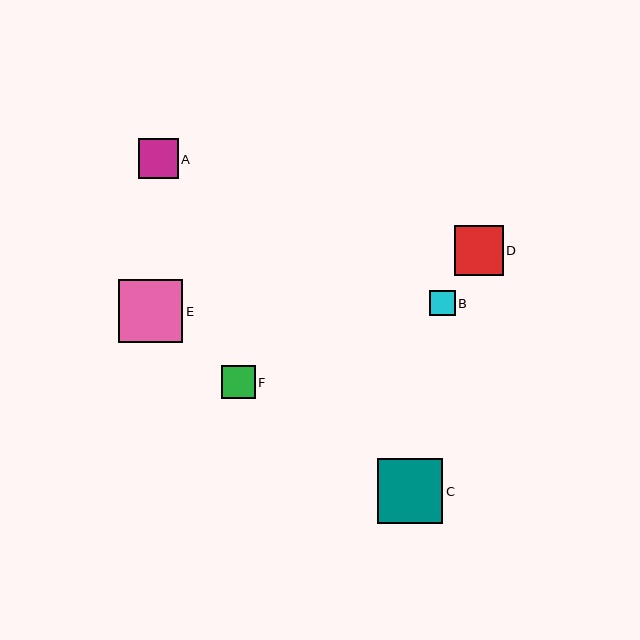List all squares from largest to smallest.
From largest to smallest: C, E, D, A, F, B.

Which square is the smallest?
Square B is the smallest with a size of approximately 25 pixels.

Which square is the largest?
Square C is the largest with a size of approximately 66 pixels.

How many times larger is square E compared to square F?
Square E is approximately 1.9 times the size of square F.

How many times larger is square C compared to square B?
Square C is approximately 2.6 times the size of square B.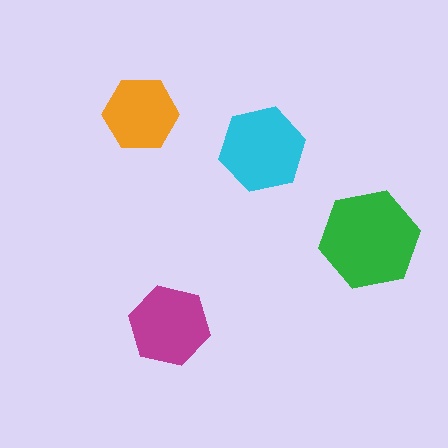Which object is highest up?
The orange hexagon is topmost.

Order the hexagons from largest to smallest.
the green one, the cyan one, the magenta one, the orange one.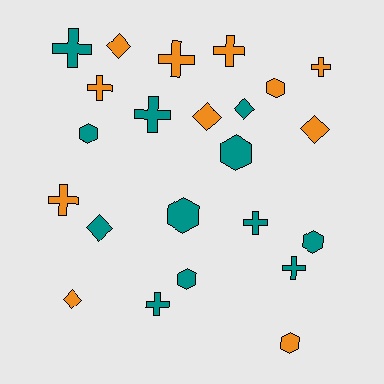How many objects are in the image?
There are 23 objects.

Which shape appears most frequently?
Cross, with 10 objects.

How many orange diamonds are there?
There are 4 orange diamonds.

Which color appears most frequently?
Teal, with 12 objects.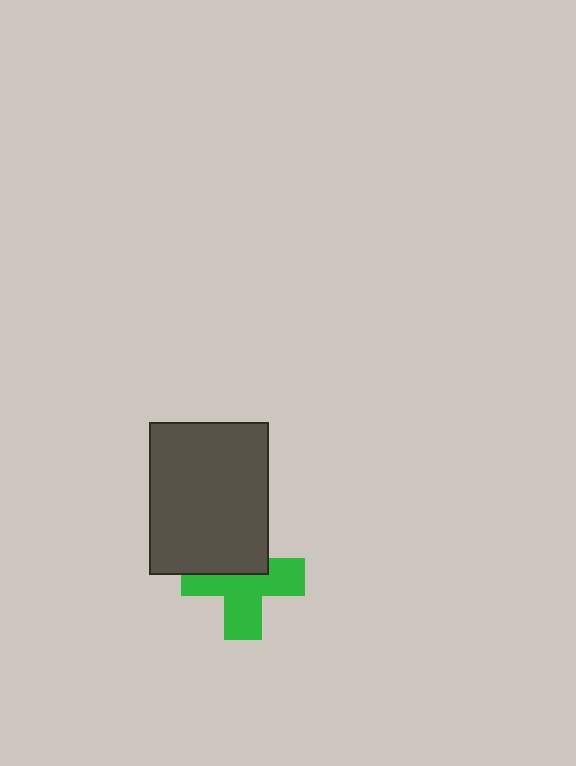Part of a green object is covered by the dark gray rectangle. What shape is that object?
It is a cross.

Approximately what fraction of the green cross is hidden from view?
Roughly 40% of the green cross is hidden behind the dark gray rectangle.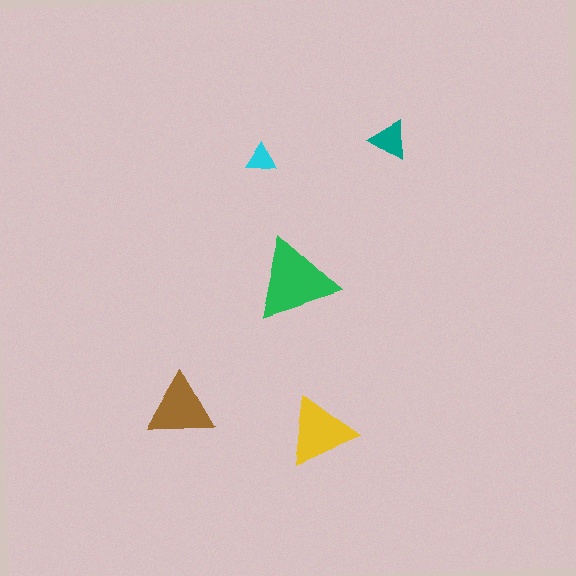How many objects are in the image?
There are 5 objects in the image.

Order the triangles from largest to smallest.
the green one, the yellow one, the brown one, the teal one, the cyan one.